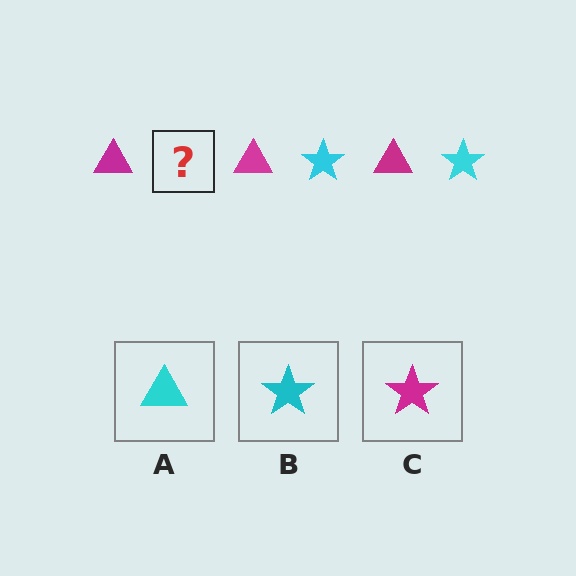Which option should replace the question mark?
Option B.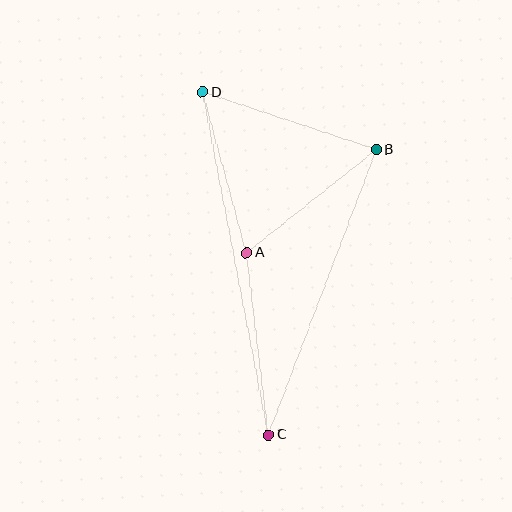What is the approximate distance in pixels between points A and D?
The distance between A and D is approximately 166 pixels.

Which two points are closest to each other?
Points A and B are closest to each other.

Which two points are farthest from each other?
Points C and D are farthest from each other.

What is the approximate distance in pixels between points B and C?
The distance between B and C is approximately 304 pixels.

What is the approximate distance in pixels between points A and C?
The distance between A and C is approximately 183 pixels.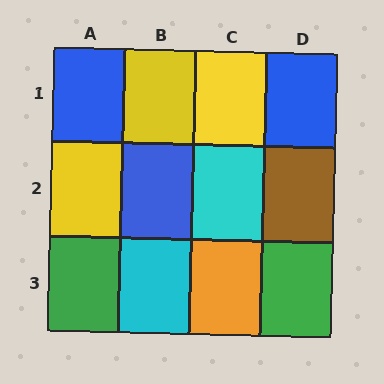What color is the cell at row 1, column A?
Blue.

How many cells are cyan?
2 cells are cyan.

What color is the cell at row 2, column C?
Cyan.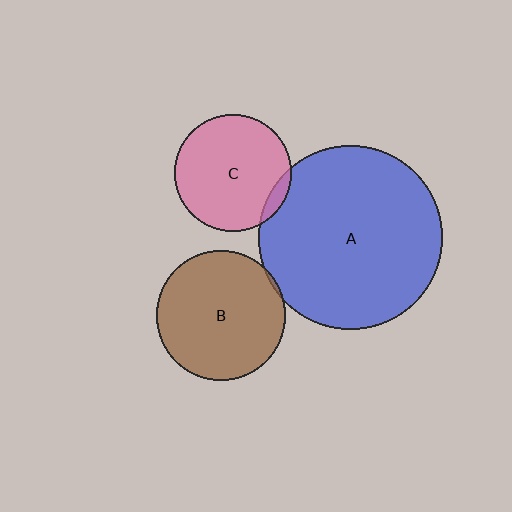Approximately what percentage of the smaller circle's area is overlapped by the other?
Approximately 5%.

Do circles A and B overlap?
Yes.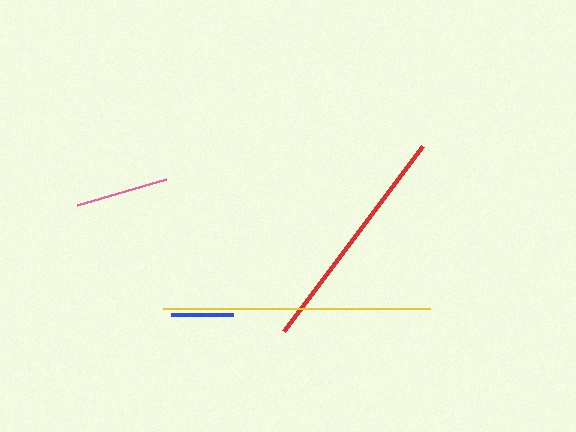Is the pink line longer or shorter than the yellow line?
The yellow line is longer than the pink line.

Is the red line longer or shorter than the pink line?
The red line is longer than the pink line.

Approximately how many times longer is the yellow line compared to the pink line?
The yellow line is approximately 2.9 times the length of the pink line.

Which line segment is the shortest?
The blue line is the shortest at approximately 61 pixels.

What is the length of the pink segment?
The pink segment is approximately 93 pixels long.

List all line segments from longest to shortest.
From longest to shortest: yellow, red, pink, blue.